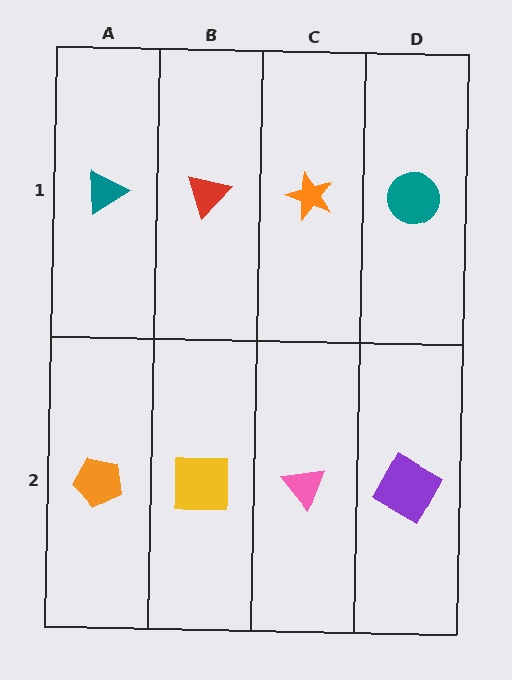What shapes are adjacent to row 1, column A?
An orange pentagon (row 2, column A), a red triangle (row 1, column B).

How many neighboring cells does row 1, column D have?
2.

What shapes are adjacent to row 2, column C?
An orange star (row 1, column C), a yellow square (row 2, column B), a purple square (row 2, column D).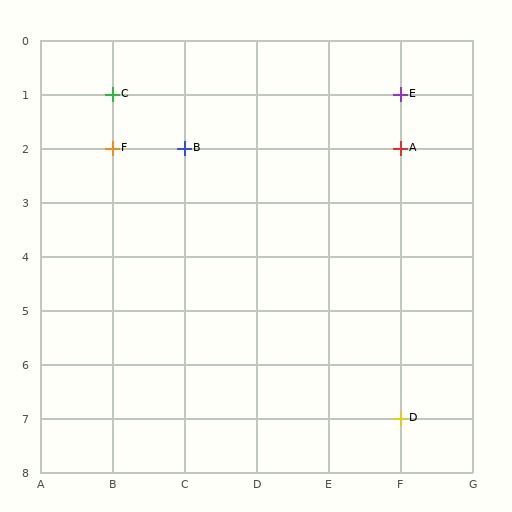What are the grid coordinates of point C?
Point C is at grid coordinates (B, 1).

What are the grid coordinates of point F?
Point F is at grid coordinates (B, 2).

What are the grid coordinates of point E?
Point E is at grid coordinates (F, 1).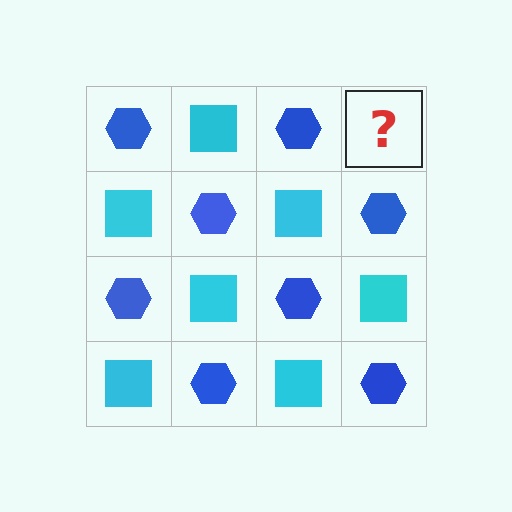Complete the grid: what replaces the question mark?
The question mark should be replaced with a cyan square.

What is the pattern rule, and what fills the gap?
The rule is that it alternates blue hexagon and cyan square in a checkerboard pattern. The gap should be filled with a cyan square.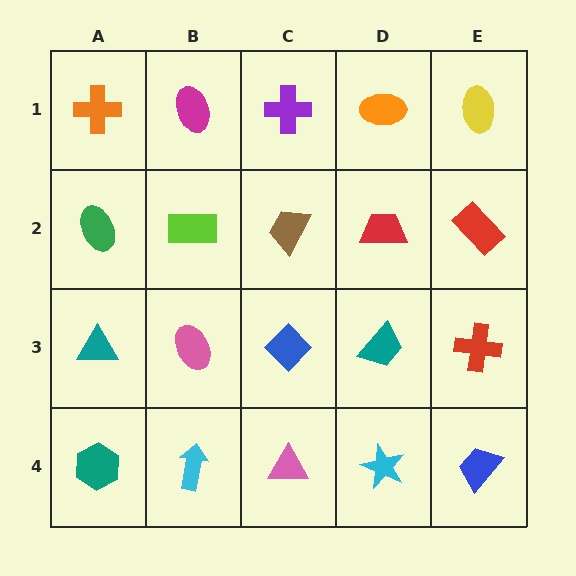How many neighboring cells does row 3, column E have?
3.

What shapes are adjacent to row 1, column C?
A brown trapezoid (row 2, column C), a magenta ellipse (row 1, column B), an orange ellipse (row 1, column D).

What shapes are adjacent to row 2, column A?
An orange cross (row 1, column A), a teal triangle (row 3, column A), a lime rectangle (row 2, column B).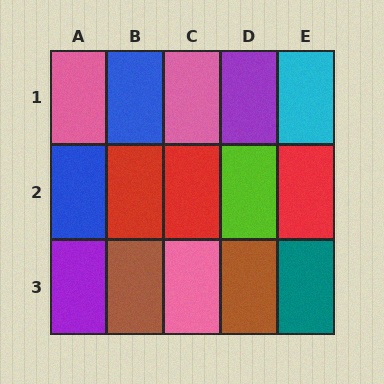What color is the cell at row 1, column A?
Pink.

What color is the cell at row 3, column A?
Purple.